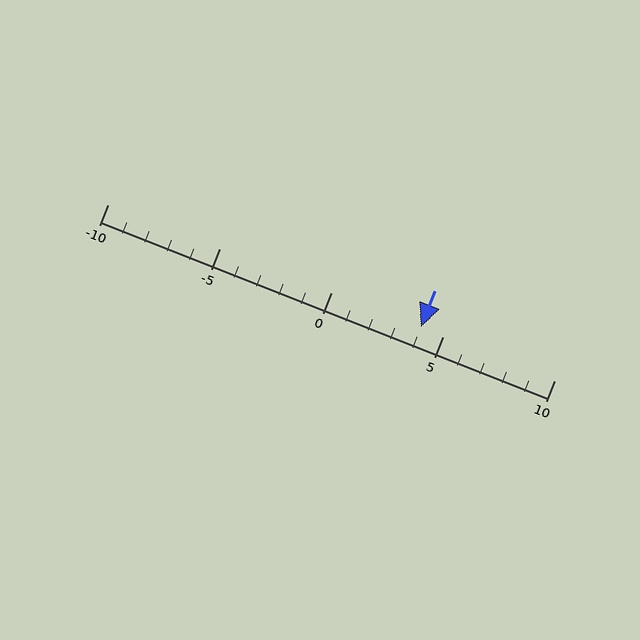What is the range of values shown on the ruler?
The ruler shows values from -10 to 10.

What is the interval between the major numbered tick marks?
The major tick marks are spaced 5 units apart.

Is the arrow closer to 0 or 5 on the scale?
The arrow is closer to 5.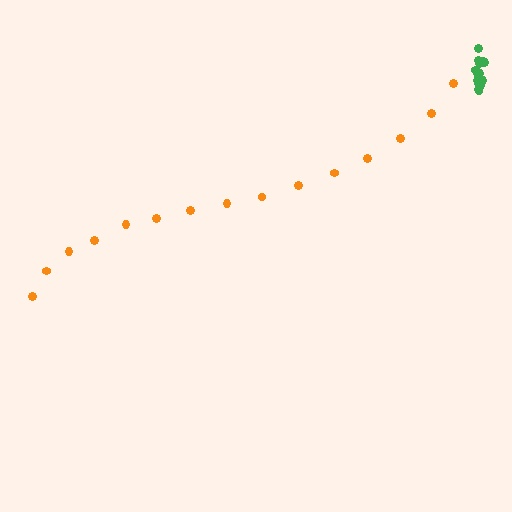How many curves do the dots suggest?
There are 2 distinct paths.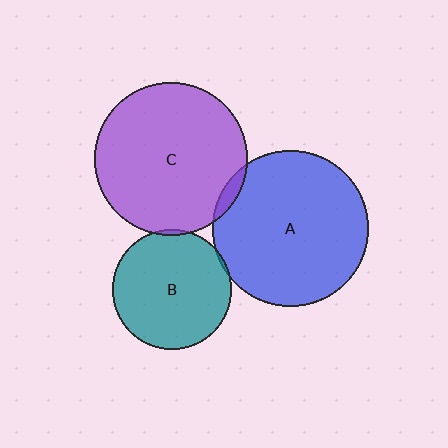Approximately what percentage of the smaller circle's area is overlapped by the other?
Approximately 5%.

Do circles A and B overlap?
Yes.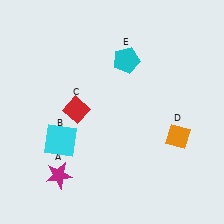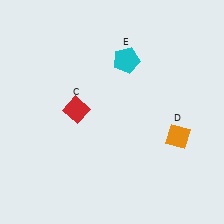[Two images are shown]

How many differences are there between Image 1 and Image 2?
There are 2 differences between the two images.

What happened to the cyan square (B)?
The cyan square (B) was removed in Image 2. It was in the bottom-left area of Image 1.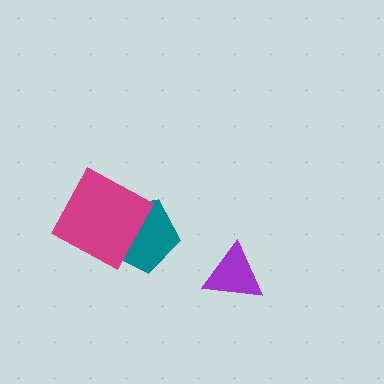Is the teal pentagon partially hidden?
Yes, it is partially covered by another shape.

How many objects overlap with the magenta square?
1 object overlaps with the magenta square.